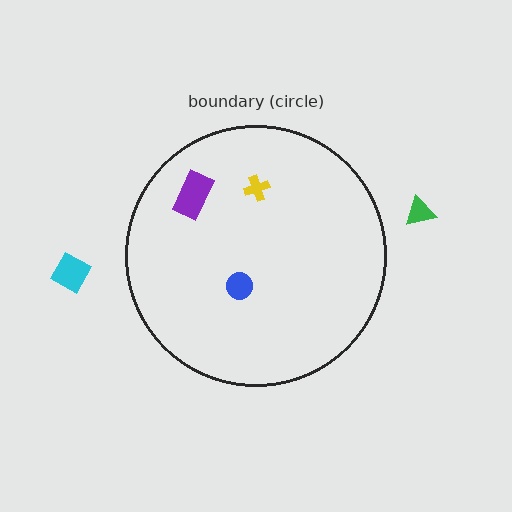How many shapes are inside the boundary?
3 inside, 2 outside.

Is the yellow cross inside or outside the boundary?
Inside.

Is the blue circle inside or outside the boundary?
Inside.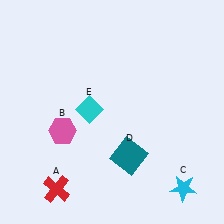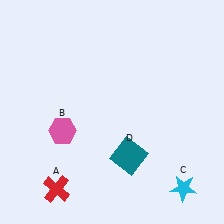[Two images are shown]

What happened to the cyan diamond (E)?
The cyan diamond (E) was removed in Image 2. It was in the top-left area of Image 1.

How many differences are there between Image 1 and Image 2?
There is 1 difference between the two images.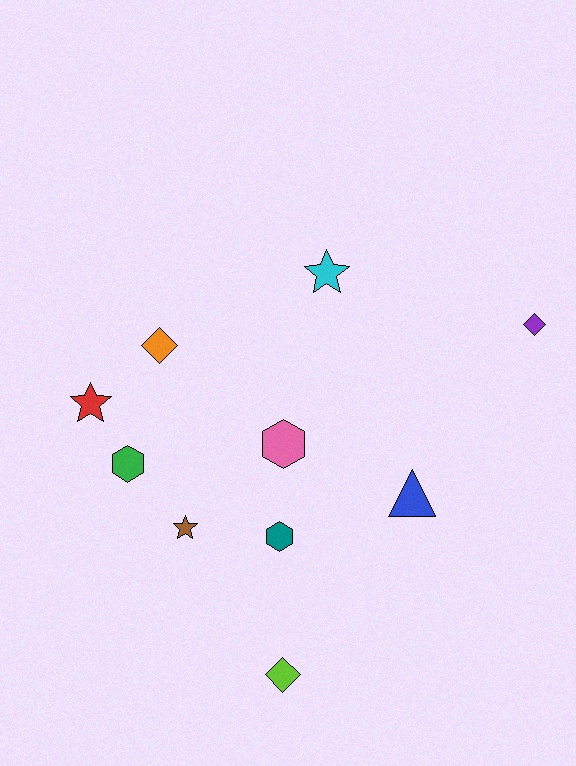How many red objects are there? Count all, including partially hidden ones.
There is 1 red object.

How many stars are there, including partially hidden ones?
There are 3 stars.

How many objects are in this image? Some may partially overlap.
There are 10 objects.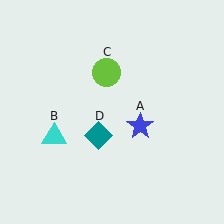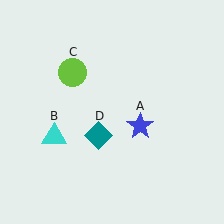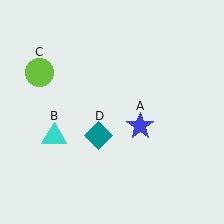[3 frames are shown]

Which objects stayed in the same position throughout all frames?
Blue star (object A) and cyan triangle (object B) and teal diamond (object D) remained stationary.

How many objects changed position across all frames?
1 object changed position: lime circle (object C).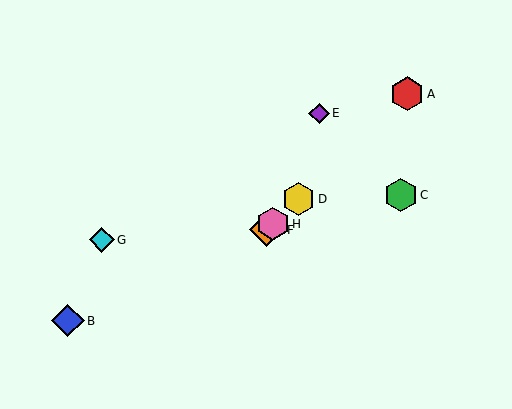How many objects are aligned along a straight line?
4 objects (A, D, F, H) are aligned along a straight line.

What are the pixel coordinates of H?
Object H is at (273, 224).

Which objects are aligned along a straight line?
Objects A, D, F, H are aligned along a straight line.